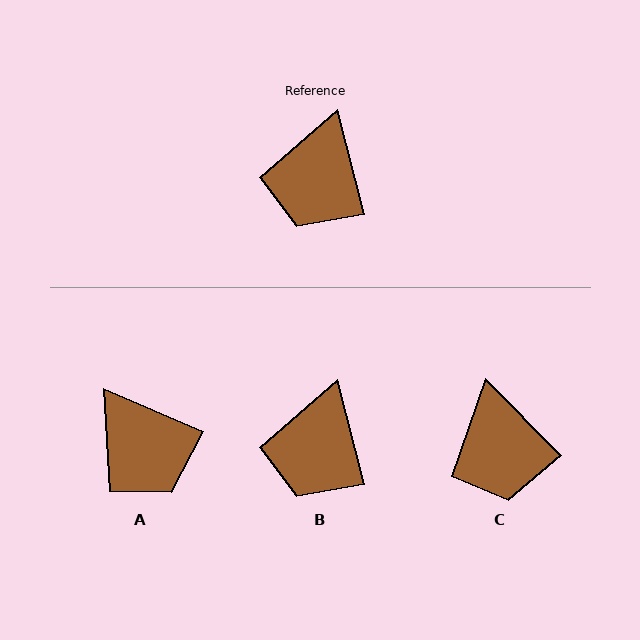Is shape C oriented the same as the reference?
No, it is off by about 30 degrees.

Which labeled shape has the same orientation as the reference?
B.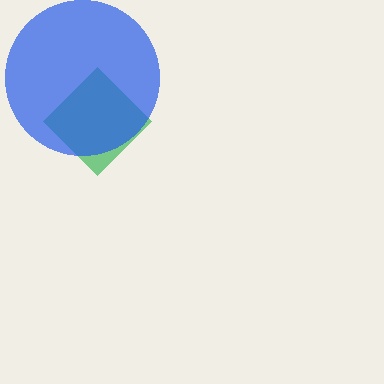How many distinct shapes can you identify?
There are 2 distinct shapes: a green diamond, a blue circle.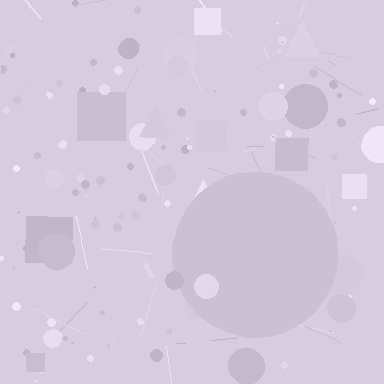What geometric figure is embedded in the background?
A circle is embedded in the background.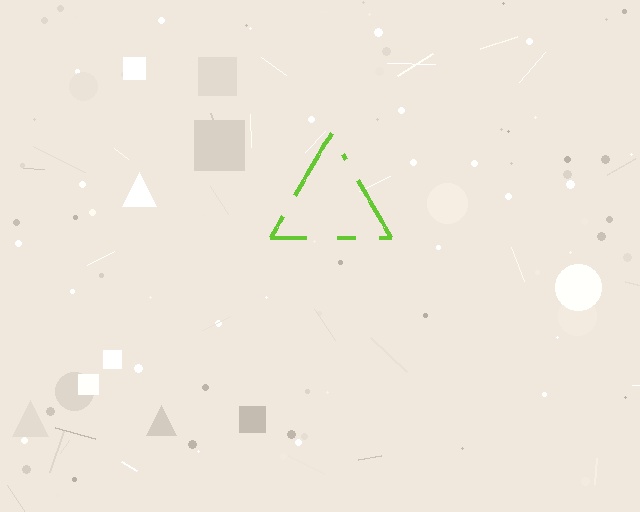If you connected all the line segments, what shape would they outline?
They would outline a triangle.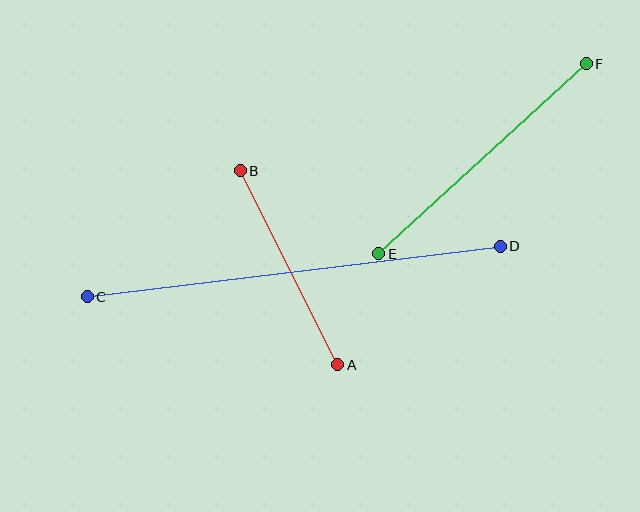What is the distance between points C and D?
The distance is approximately 416 pixels.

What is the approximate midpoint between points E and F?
The midpoint is at approximately (482, 159) pixels.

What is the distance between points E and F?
The distance is approximately 281 pixels.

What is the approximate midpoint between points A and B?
The midpoint is at approximately (289, 268) pixels.